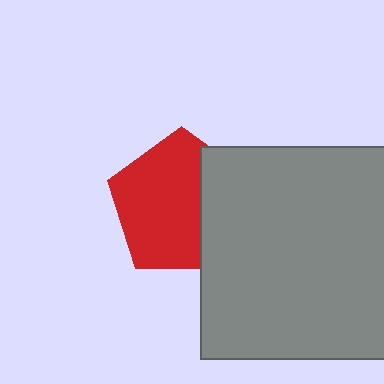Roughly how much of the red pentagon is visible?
Most of it is visible (roughly 66%).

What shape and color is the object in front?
The object in front is a gray square.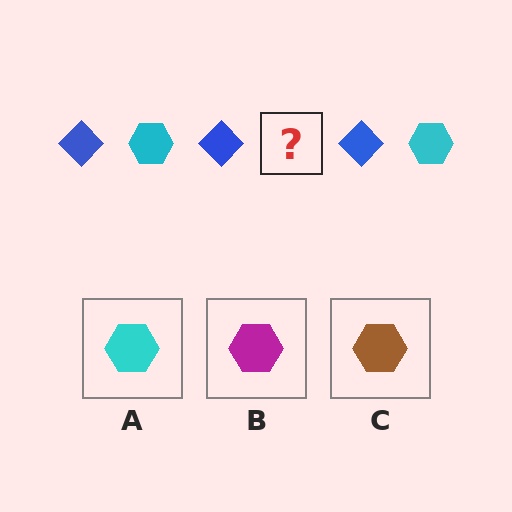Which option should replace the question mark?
Option A.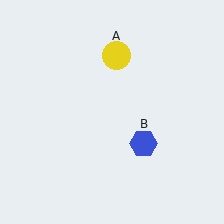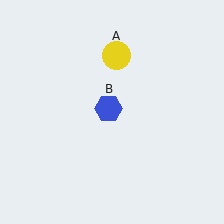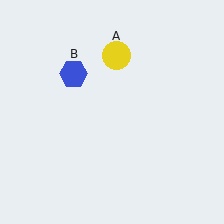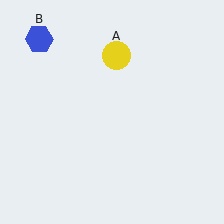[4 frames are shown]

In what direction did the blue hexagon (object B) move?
The blue hexagon (object B) moved up and to the left.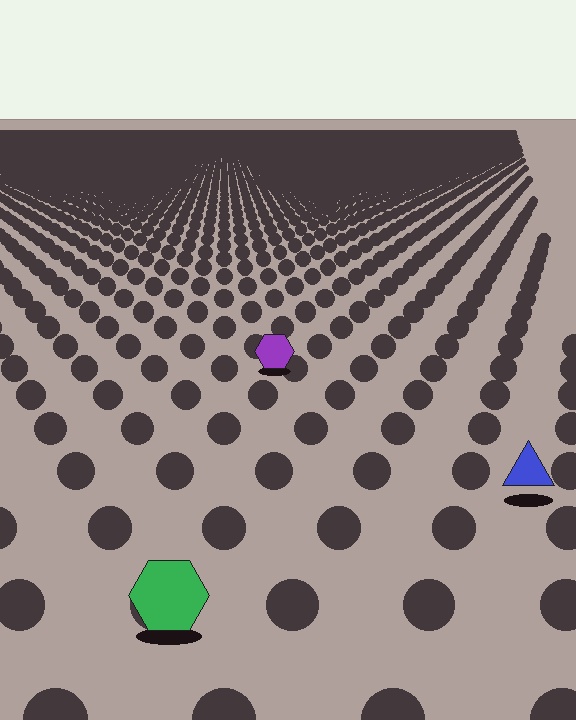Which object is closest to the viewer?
The green hexagon is closest. The texture marks near it are larger and more spread out.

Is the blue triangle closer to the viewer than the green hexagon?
No. The green hexagon is closer — you can tell from the texture gradient: the ground texture is coarser near it.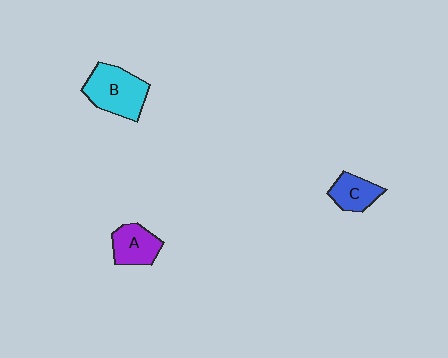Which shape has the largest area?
Shape B (cyan).